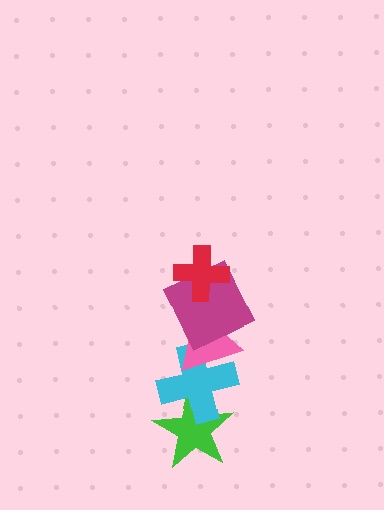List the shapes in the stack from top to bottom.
From top to bottom: the red cross, the magenta square, the pink triangle, the cyan cross, the green star.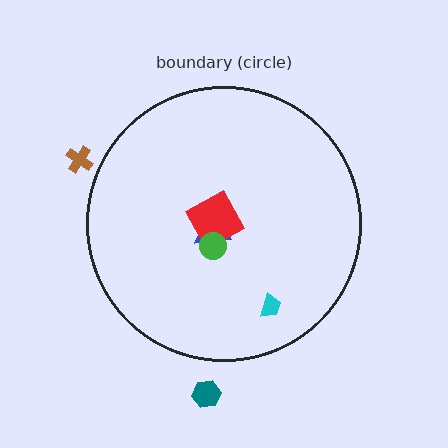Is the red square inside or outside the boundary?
Inside.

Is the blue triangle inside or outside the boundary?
Inside.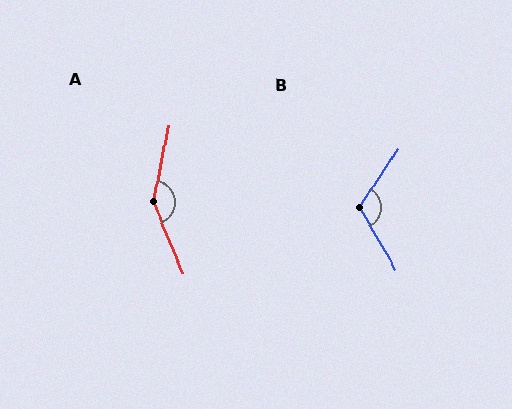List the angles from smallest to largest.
B (116°), A (146°).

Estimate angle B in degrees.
Approximately 116 degrees.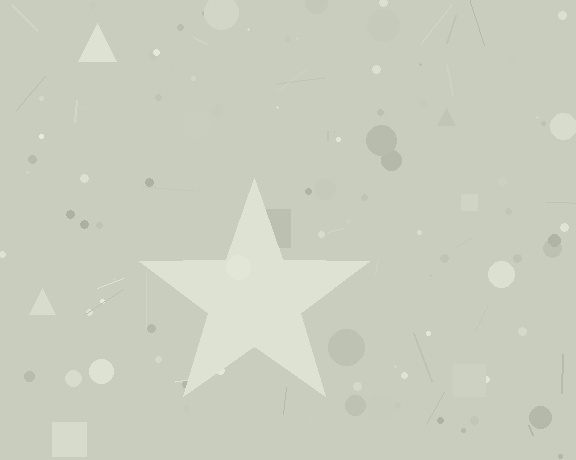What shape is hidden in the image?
A star is hidden in the image.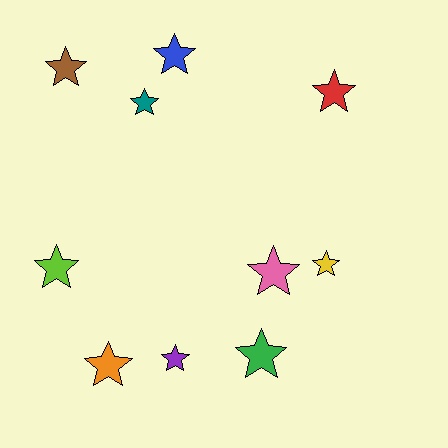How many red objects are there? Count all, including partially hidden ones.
There is 1 red object.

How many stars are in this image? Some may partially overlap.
There are 10 stars.